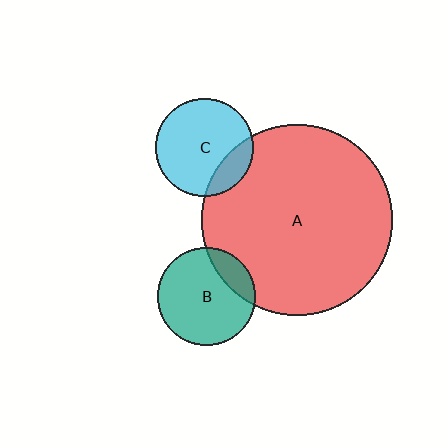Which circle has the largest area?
Circle A (red).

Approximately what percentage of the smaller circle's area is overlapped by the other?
Approximately 20%.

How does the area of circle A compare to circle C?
Approximately 3.8 times.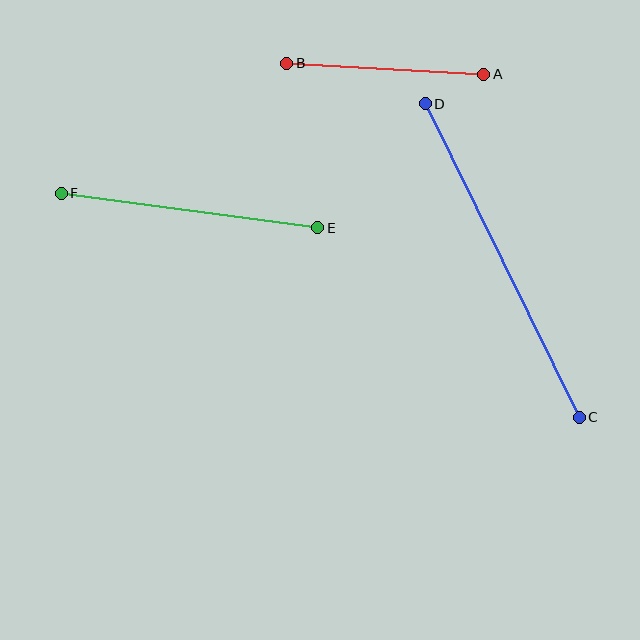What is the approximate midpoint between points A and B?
The midpoint is at approximately (385, 69) pixels.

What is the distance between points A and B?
The distance is approximately 198 pixels.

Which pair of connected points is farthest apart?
Points C and D are farthest apart.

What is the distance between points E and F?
The distance is approximately 259 pixels.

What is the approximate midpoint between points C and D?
The midpoint is at approximately (502, 260) pixels.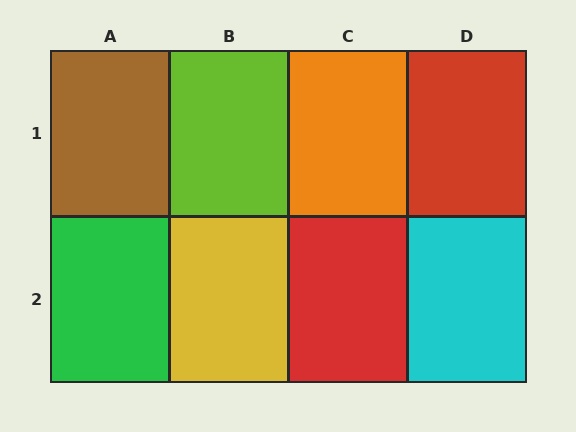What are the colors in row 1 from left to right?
Brown, lime, orange, red.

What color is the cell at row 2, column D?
Cyan.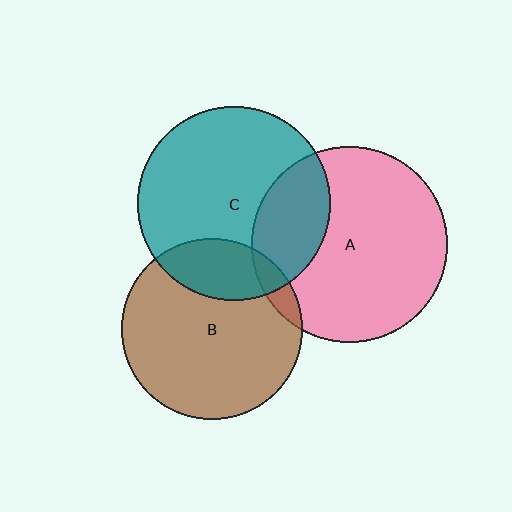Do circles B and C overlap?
Yes.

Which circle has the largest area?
Circle A (pink).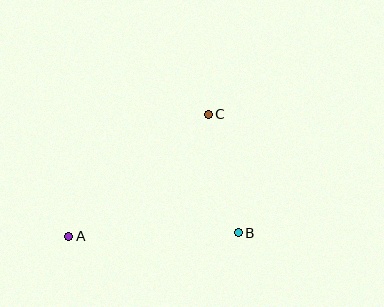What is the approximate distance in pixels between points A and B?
The distance between A and B is approximately 170 pixels.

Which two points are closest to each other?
Points B and C are closest to each other.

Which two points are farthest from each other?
Points A and C are farthest from each other.